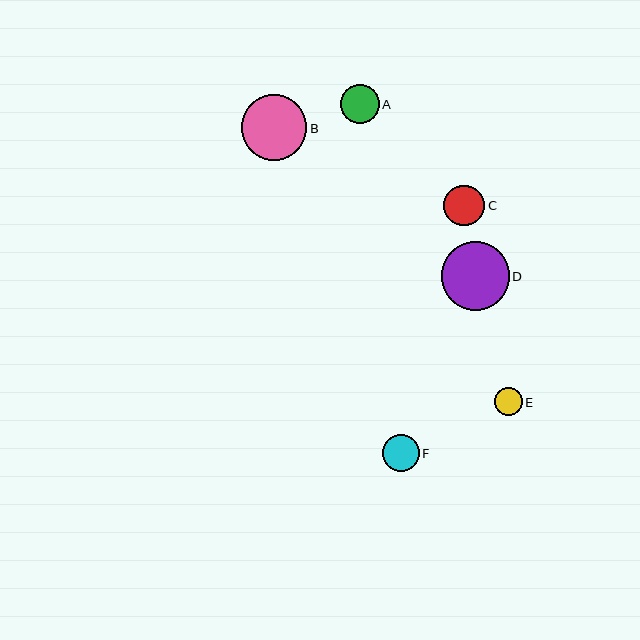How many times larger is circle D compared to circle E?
Circle D is approximately 2.4 times the size of circle E.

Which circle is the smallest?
Circle E is the smallest with a size of approximately 28 pixels.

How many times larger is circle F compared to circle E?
Circle F is approximately 1.3 times the size of circle E.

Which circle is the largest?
Circle D is the largest with a size of approximately 68 pixels.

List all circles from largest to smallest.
From largest to smallest: D, B, C, A, F, E.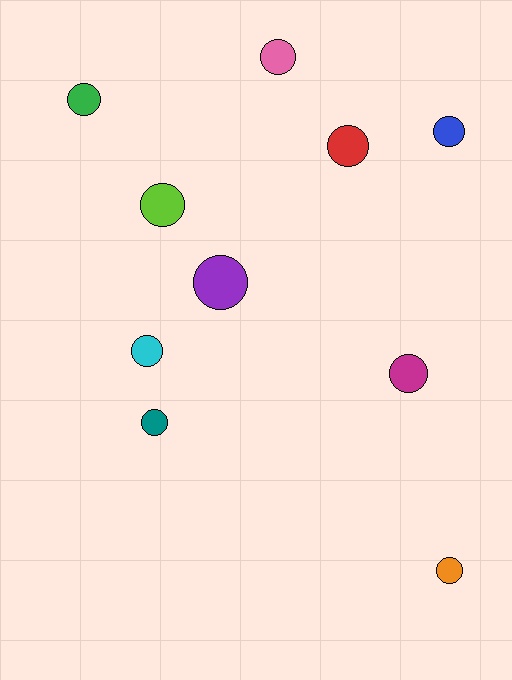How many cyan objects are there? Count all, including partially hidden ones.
There is 1 cyan object.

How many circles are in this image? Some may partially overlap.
There are 10 circles.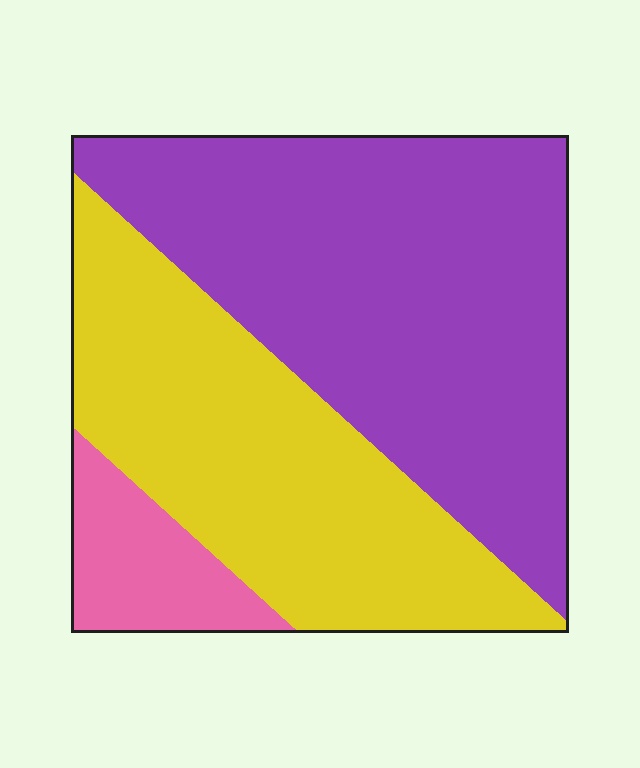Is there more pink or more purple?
Purple.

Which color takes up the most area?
Purple, at roughly 55%.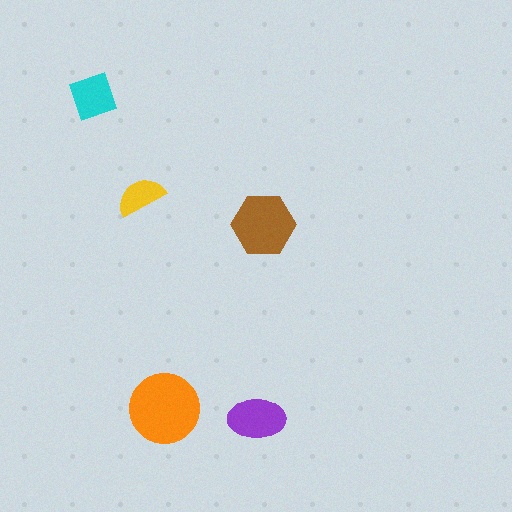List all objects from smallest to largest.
The yellow semicircle, the cyan square, the purple ellipse, the brown hexagon, the orange circle.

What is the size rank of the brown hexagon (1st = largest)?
2nd.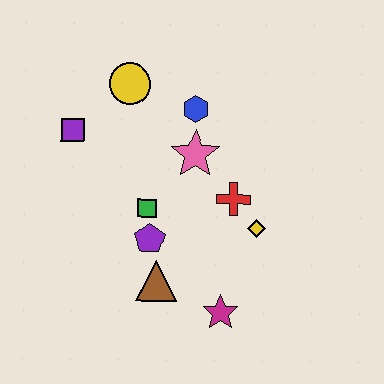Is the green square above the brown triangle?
Yes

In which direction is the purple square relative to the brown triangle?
The purple square is above the brown triangle.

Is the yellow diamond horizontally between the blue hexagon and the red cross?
No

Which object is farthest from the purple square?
The magenta star is farthest from the purple square.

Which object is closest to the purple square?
The yellow circle is closest to the purple square.